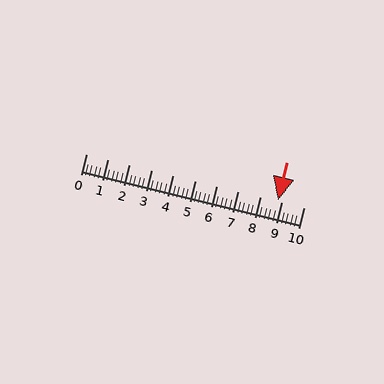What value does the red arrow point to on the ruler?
The red arrow points to approximately 8.8.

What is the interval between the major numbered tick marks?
The major tick marks are spaced 1 units apart.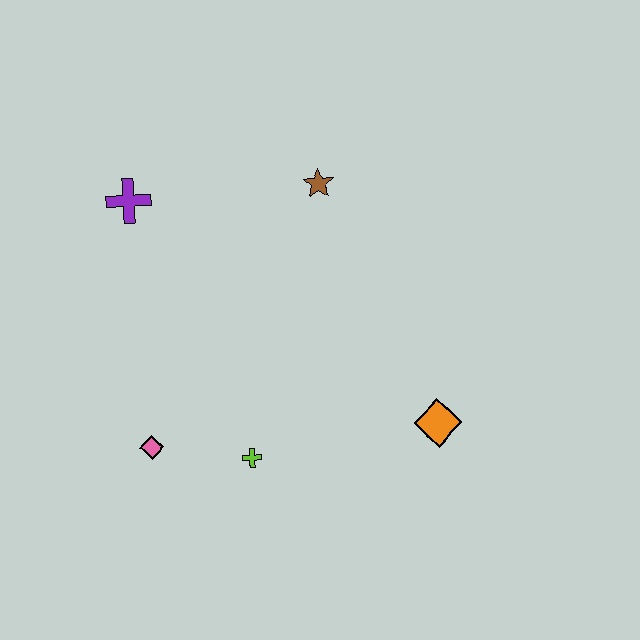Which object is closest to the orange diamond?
The lime cross is closest to the orange diamond.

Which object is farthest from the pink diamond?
The brown star is farthest from the pink diamond.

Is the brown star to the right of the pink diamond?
Yes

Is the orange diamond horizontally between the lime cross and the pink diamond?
No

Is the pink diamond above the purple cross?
No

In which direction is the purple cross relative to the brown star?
The purple cross is to the left of the brown star.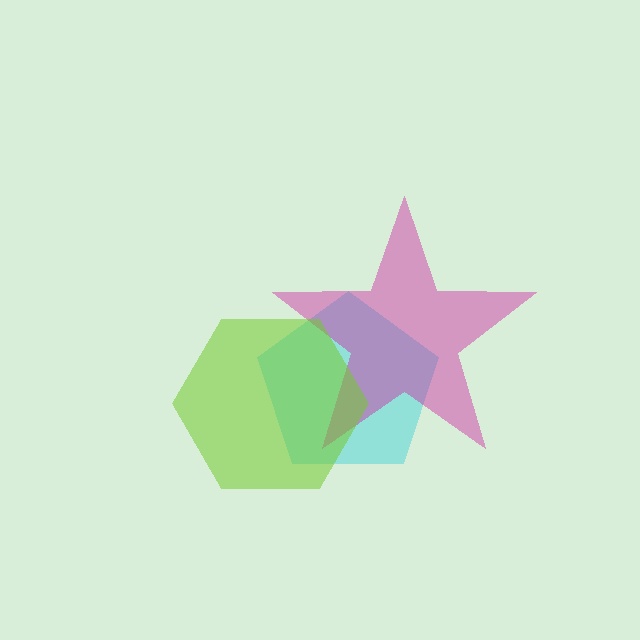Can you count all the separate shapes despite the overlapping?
Yes, there are 3 separate shapes.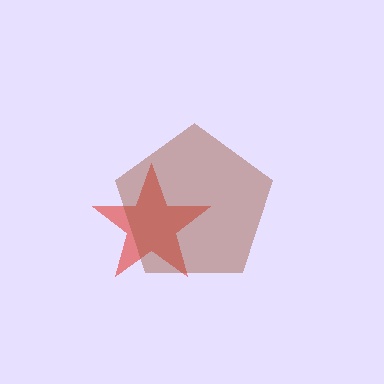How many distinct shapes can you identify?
There are 2 distinct shapes: a red star, a brown pentagon.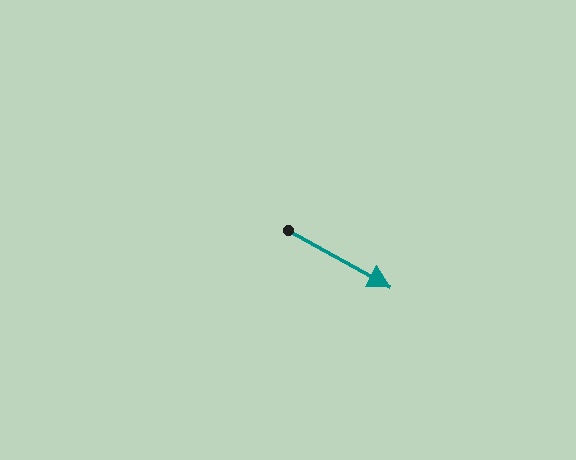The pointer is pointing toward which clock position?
Roughly 4 o'clock.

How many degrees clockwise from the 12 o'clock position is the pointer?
Approximately 119 degrees.